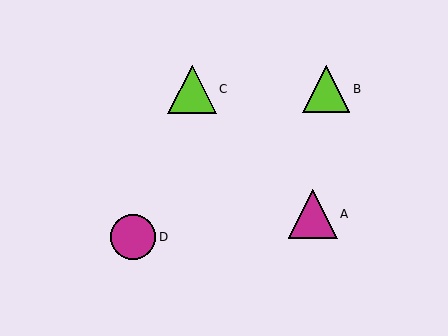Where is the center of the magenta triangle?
The center of the magenta triangle is at (313, 214).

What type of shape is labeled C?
Shape C is a lime triangle.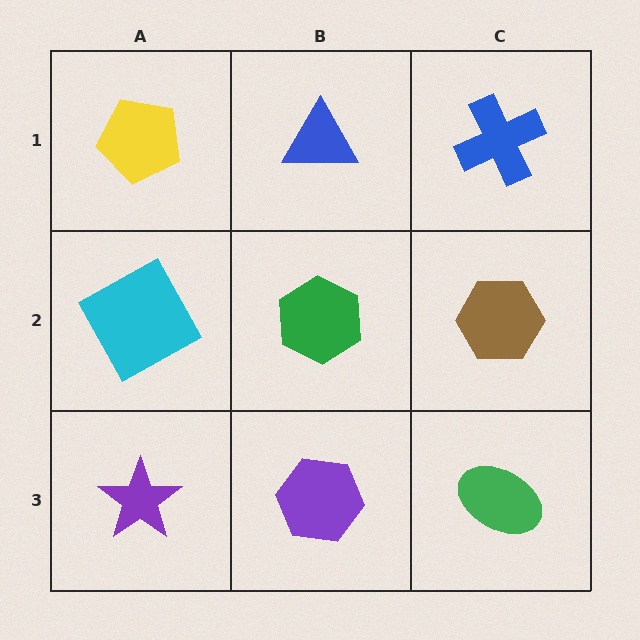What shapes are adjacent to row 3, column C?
A brown hexagon (row 2, column C), a purple hexagon (row 3, column B).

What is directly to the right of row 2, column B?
A brown hexagon.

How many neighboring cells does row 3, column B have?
3.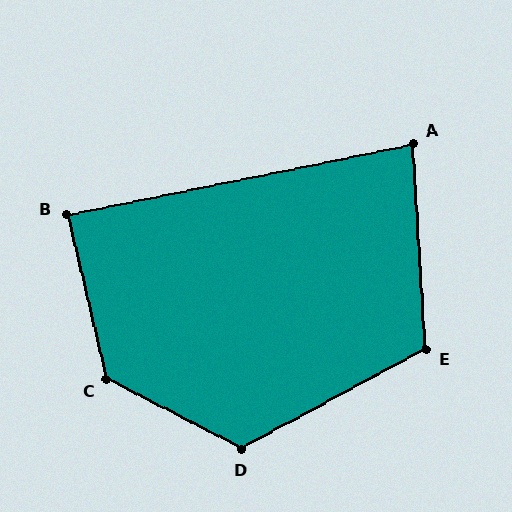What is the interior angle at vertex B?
Approximately 88 degrees (approximately right).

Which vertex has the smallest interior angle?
A, at approximately 82 degrees.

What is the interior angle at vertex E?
Approximately 115 degrees (obtuse).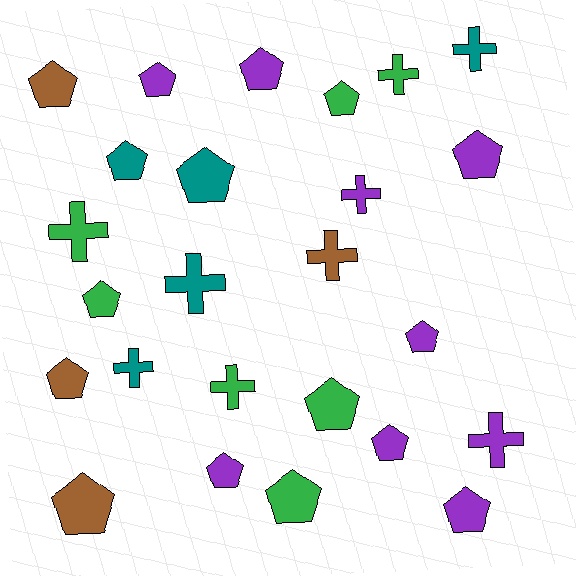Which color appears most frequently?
Purple, with 9 objects.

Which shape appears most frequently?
Pentagon, with 16 objects.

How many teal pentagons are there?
There are 2 teal pentagons.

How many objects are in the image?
There are 25 objects.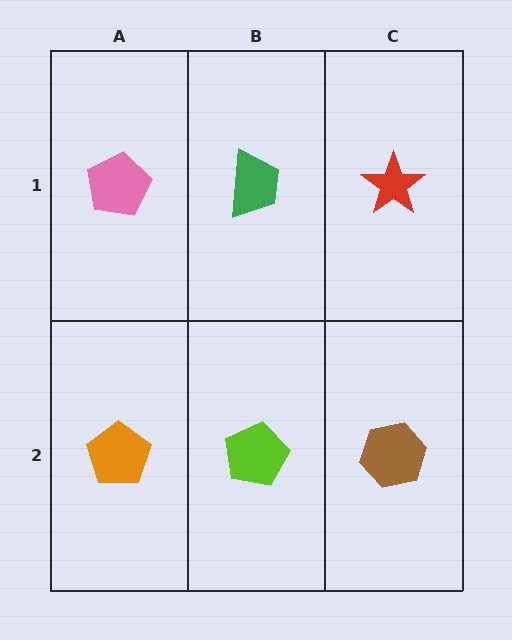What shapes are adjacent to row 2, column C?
A red star (row 1, column C), a lime pentagon (row 2, column B).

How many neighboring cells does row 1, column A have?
2.